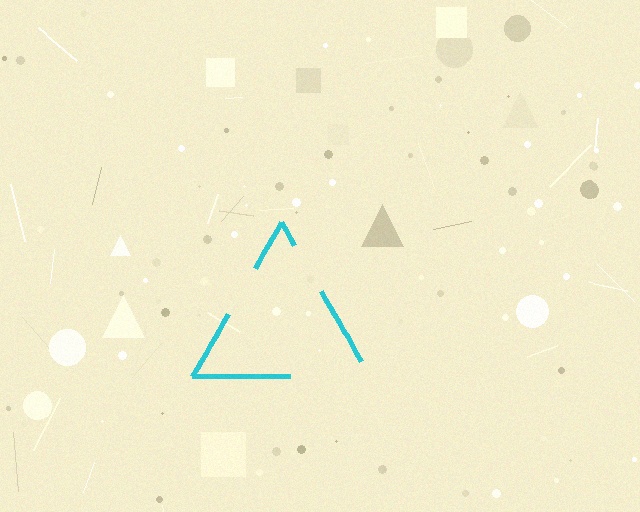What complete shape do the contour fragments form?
The contour fragments form a triangle.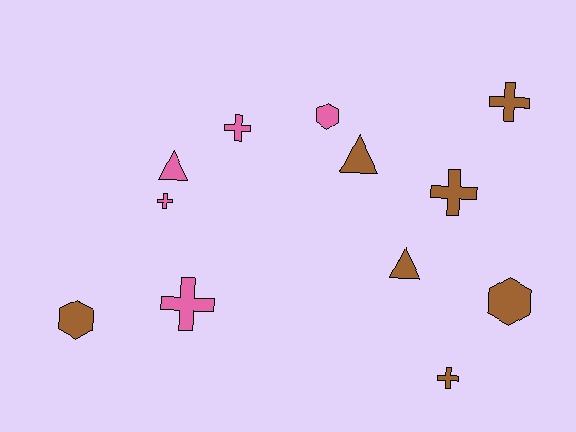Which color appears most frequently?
Brown, with 7 objects.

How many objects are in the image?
There are 12 objects.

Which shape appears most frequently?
Cross, with 6 objects.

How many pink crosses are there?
There are 3 pink crosses.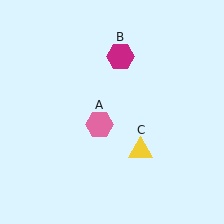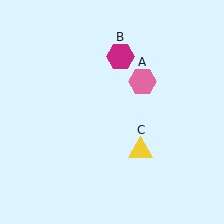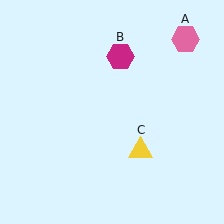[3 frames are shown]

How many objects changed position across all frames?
1 object changed position: pink hexagon (object A).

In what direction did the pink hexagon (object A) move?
The pink hexagon (object A) moved up and to the right.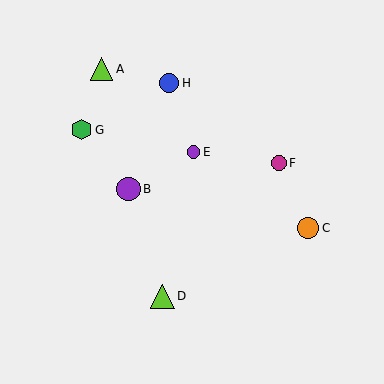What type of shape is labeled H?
Shape H is a blue circle.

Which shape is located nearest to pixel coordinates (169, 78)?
The blue circle (labeled H) at (169, 83) is nearest to that location.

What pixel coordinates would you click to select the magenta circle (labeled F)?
Click at (279, 163) to select the magenta circle F.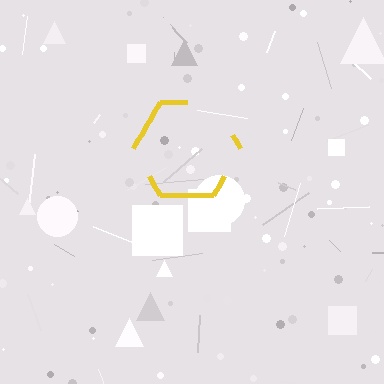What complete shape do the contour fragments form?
The contour fragments form a hexagon.